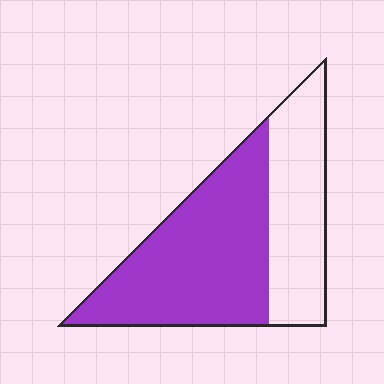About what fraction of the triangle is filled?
About five eighths (5/8).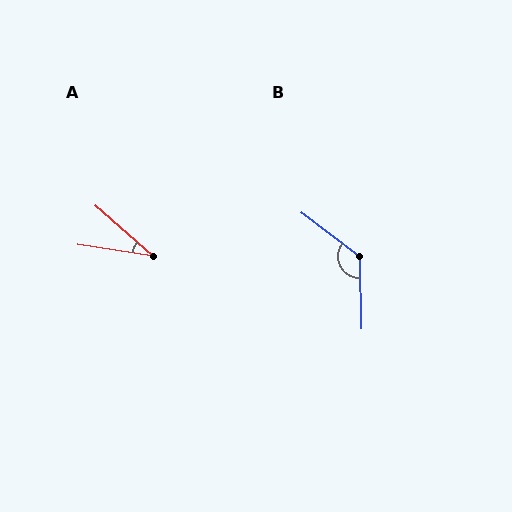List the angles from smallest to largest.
A (32°), B (129°).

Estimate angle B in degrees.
Approximately 129 degrees.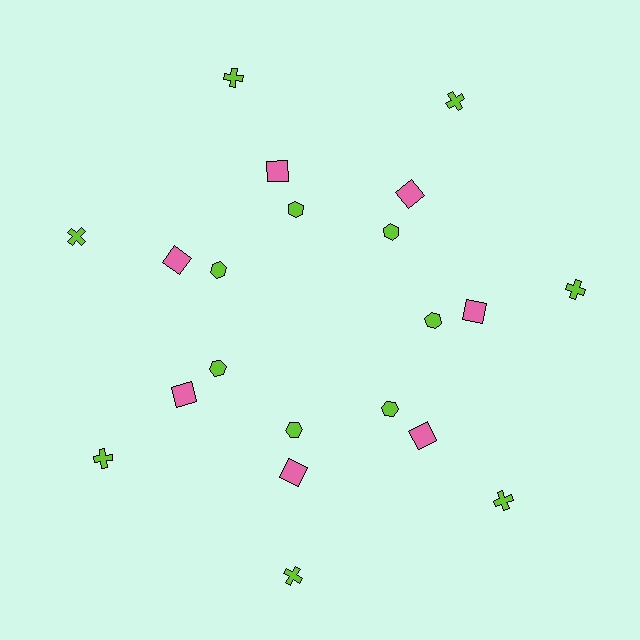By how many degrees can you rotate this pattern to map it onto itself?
The pattern maps onto itself every 51 degrees of rotation.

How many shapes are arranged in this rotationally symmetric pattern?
There are 21 shapes, arranged in 7 groups of 3.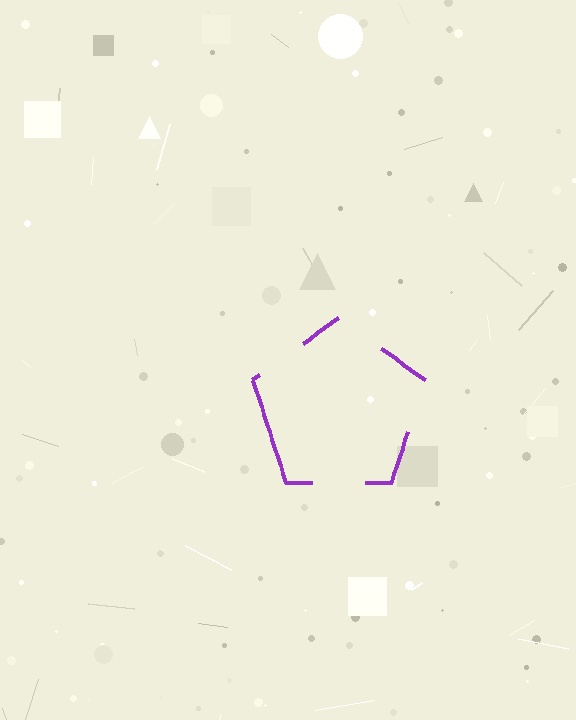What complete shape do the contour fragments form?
The contour fragments form a pentagon.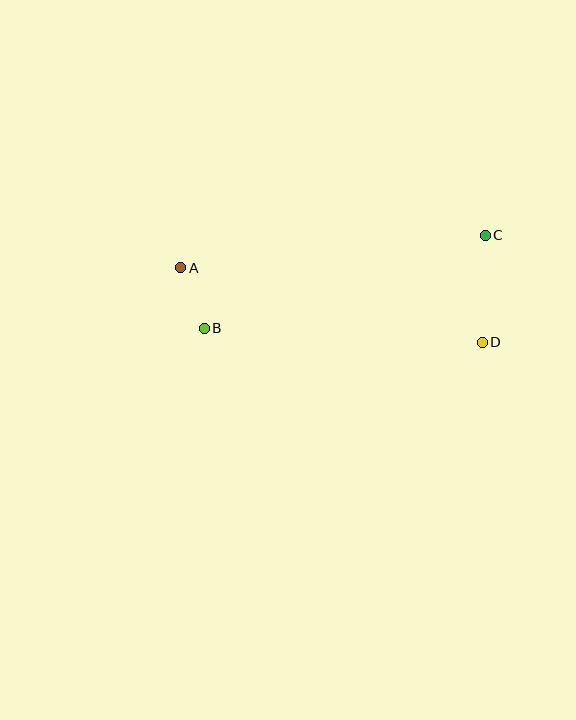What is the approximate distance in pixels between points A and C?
The distance between A and C is approximately 306 pixels.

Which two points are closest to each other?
Points A and B are closest to each other.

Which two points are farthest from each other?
Points A and D are farthest from each other.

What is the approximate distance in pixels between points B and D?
The distance between B and D is approximately 278 pixels.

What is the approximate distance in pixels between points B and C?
The distance between B and C is approximately 296 pixels.